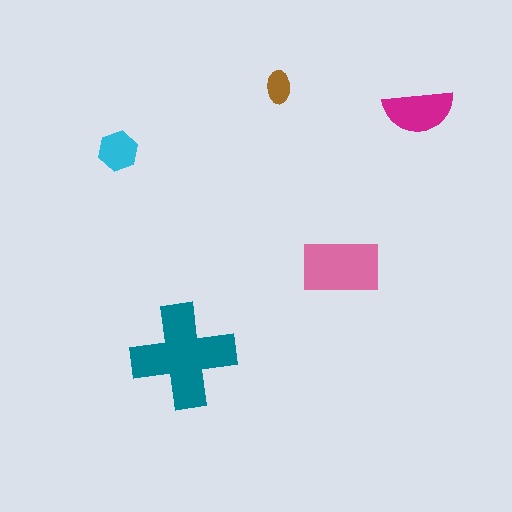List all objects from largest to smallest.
The teal cross, the pink rectangle, the magenta semicircle, the cyan hexagon, the brown ellipse.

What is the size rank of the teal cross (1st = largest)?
1st.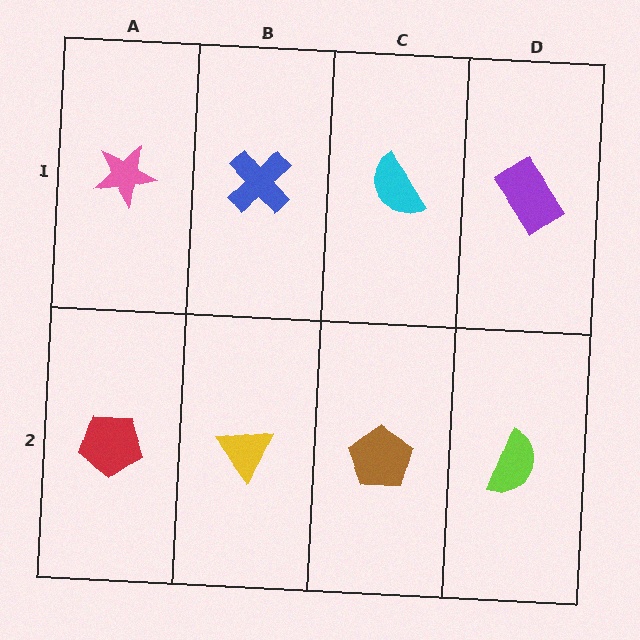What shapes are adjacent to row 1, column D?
A lime semicircle (row 2, column D), a cyan semicircle (row 1, column C).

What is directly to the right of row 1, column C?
A purple rectangle.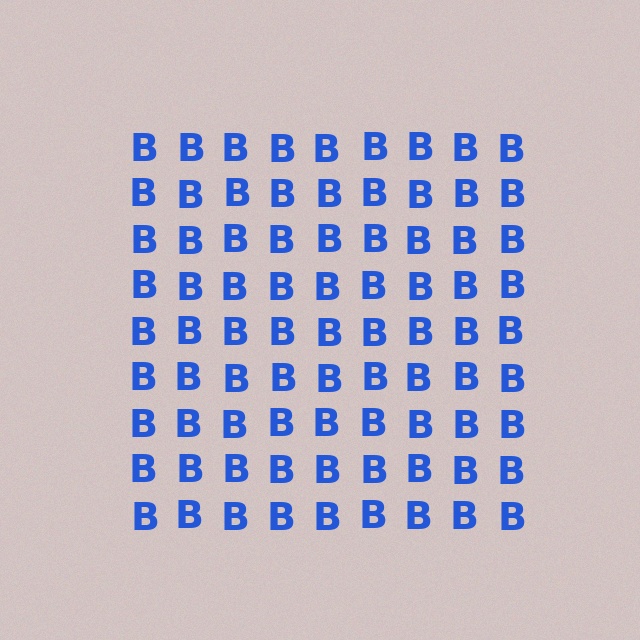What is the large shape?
The large shape is a square.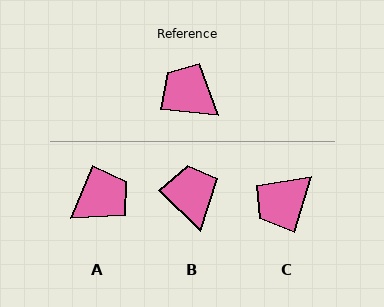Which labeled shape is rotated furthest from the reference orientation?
A, about 106 degrees away.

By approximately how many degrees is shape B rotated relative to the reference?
Approximately 39 degrees clockwise.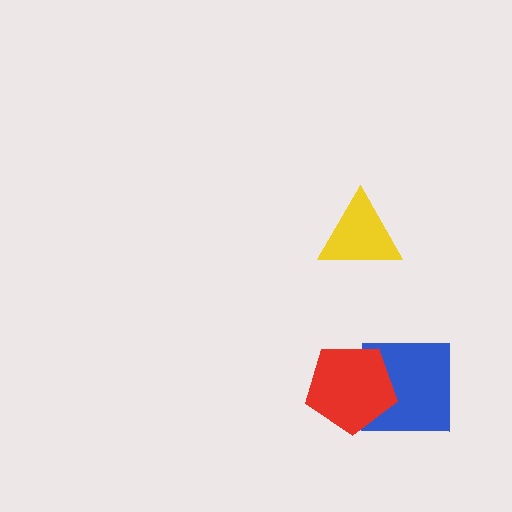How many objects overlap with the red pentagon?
1 object overlaps with the red pentagon.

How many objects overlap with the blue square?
1 object overlaps with the blue square.